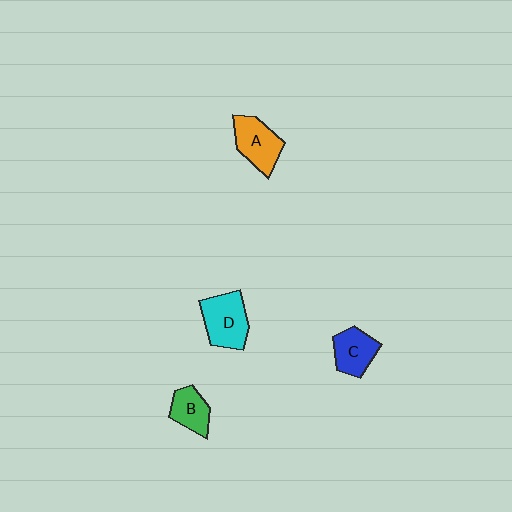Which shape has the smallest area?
Shape B (green).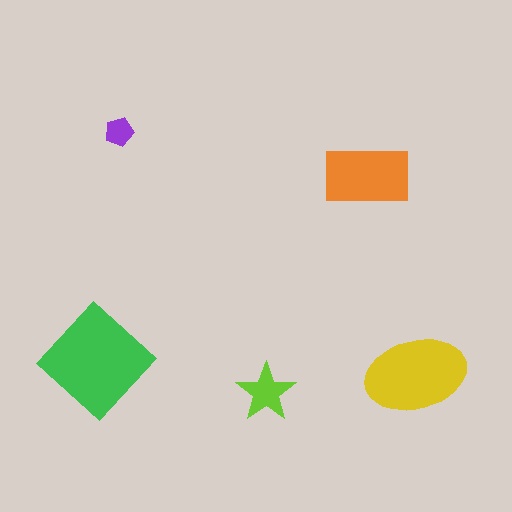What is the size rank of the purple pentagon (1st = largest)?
5th.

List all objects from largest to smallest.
The green diamond, the yellow ellipse, the orange rectangle, the lime star, the purple pentagon.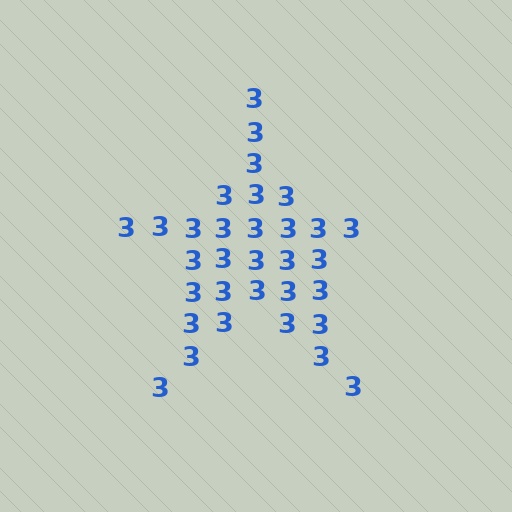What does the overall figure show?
The overall figure shows a star.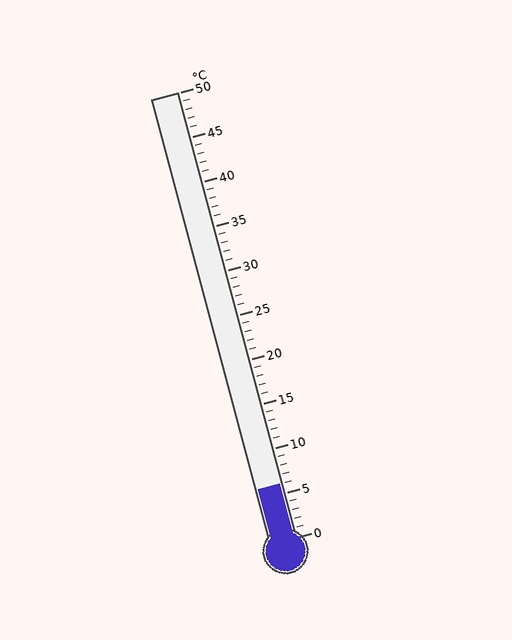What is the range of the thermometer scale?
The thermometer scale ranges from 0°C to 50°C.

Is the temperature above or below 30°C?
The temperature is below 30°C.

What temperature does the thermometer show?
The thermometer shows approximately 6°C.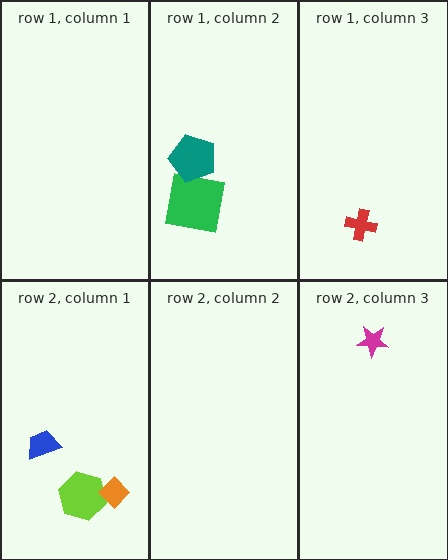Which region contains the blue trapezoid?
The row 2, column 1 region.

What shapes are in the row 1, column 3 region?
The red cross.